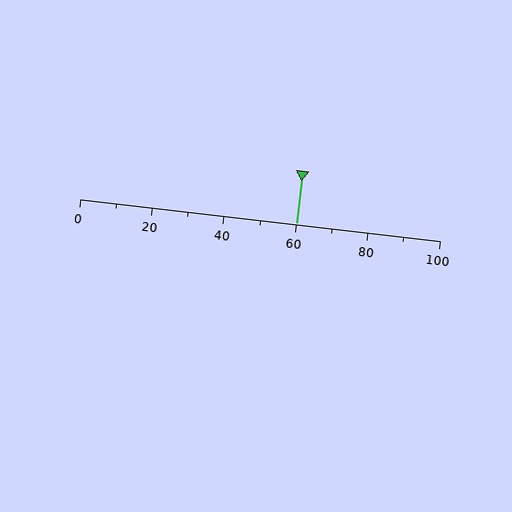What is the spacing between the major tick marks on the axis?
The major ticks are spaced 20 apart.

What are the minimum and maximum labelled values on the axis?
The axis runs from 0 to 100.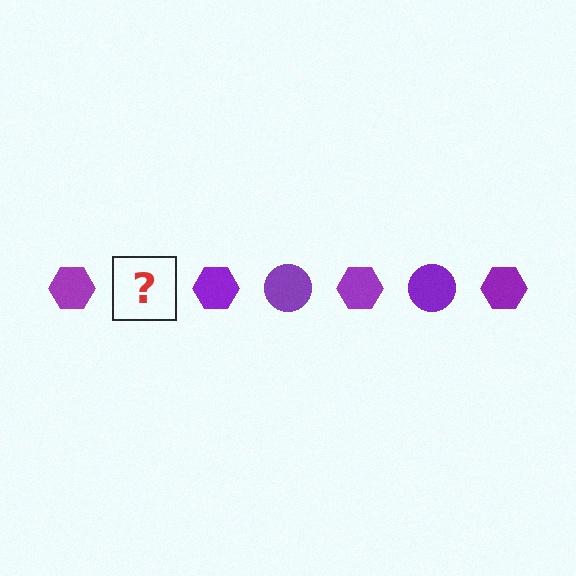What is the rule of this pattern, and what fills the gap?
The rule is that the pattern cycles through hexagon, circle shapes in purple. The gap should be filled with a purple circle.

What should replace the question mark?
The question mark should be replaced with a purple circle.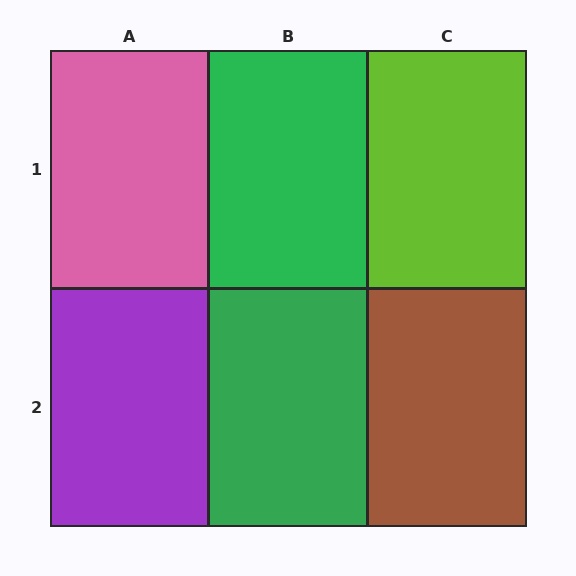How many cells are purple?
1 cell is purple.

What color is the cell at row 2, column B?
Green.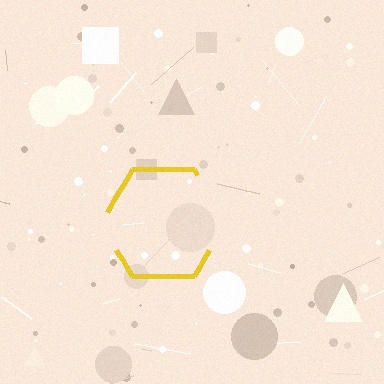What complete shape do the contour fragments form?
The contour fragments form a hexagon.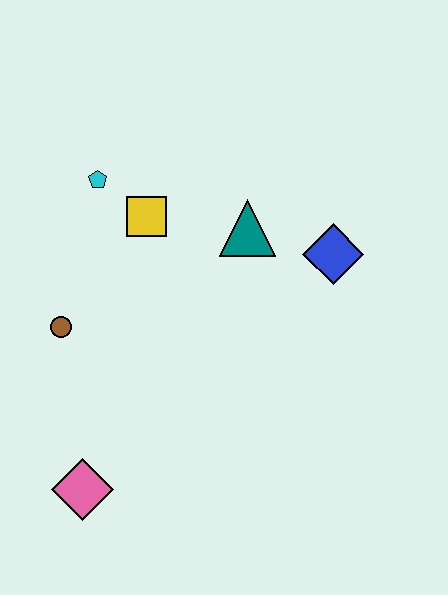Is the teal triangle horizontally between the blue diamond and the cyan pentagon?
Yes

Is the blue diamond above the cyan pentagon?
No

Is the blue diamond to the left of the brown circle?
No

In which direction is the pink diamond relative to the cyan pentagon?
The pink diamond is below the cyan pentagon.